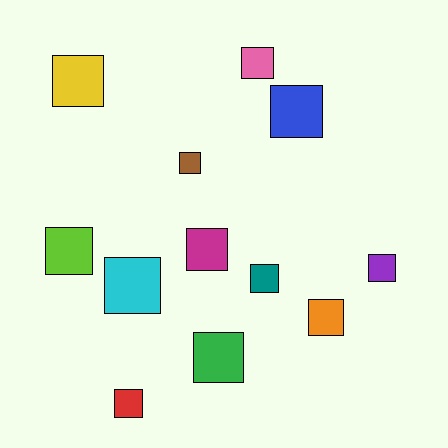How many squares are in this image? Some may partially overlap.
There are 12 squares.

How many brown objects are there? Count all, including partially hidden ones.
There is 1 brown object.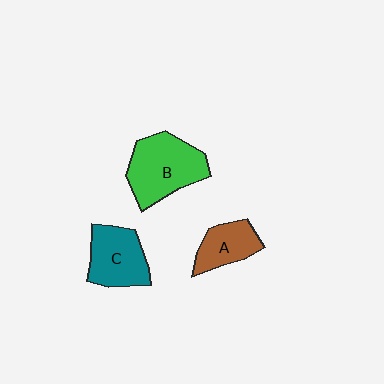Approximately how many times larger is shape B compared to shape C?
Approximately 1.3 times.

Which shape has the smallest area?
Shape A (brown).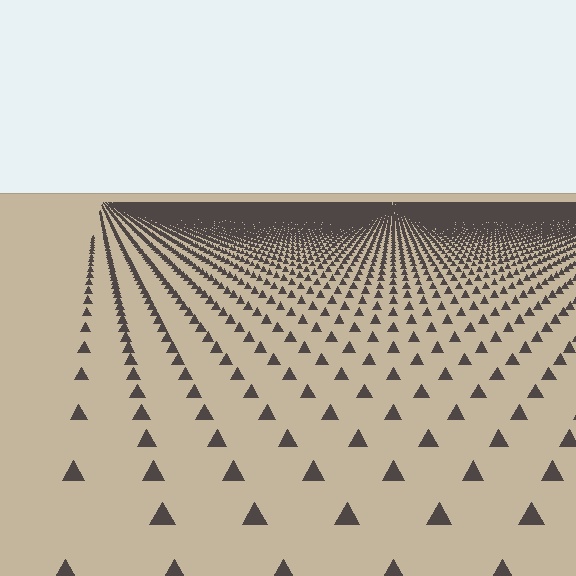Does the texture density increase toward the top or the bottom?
Density increases toward the top.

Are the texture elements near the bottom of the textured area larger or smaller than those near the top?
Larger. Near the bottom, elements are closer to the viewer and appear at a bigger on-screen size.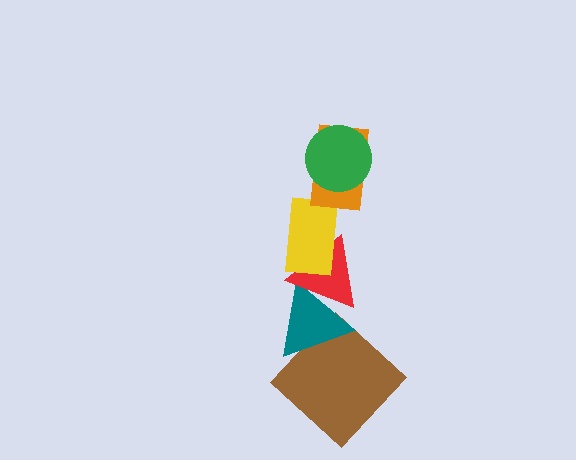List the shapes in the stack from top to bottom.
From top to bottom: the green circle, the orange rectangle, the yellow rectangle, the red triangle, the teal triangle, the brown diamond.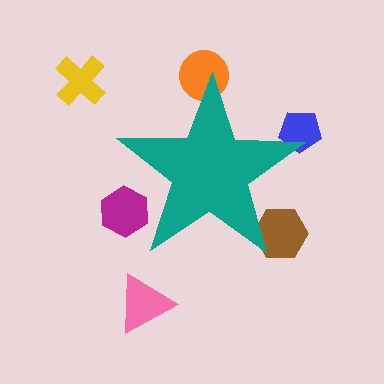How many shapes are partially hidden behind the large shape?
4 shapes are partially hidden.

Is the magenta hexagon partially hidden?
Yes, the magenta hexagon is partially hidden behind the teal star.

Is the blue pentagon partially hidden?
Yes, the blue pentagon is partially hidden behind the teal star.